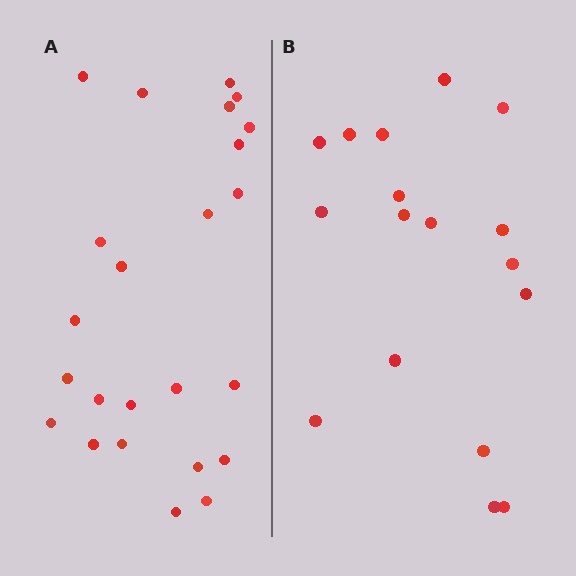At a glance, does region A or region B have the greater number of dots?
Region A (the left region) has more dots.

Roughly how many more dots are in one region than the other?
Region A has roughly 8 or so more dots than region B.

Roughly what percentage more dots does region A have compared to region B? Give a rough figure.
About 40% more.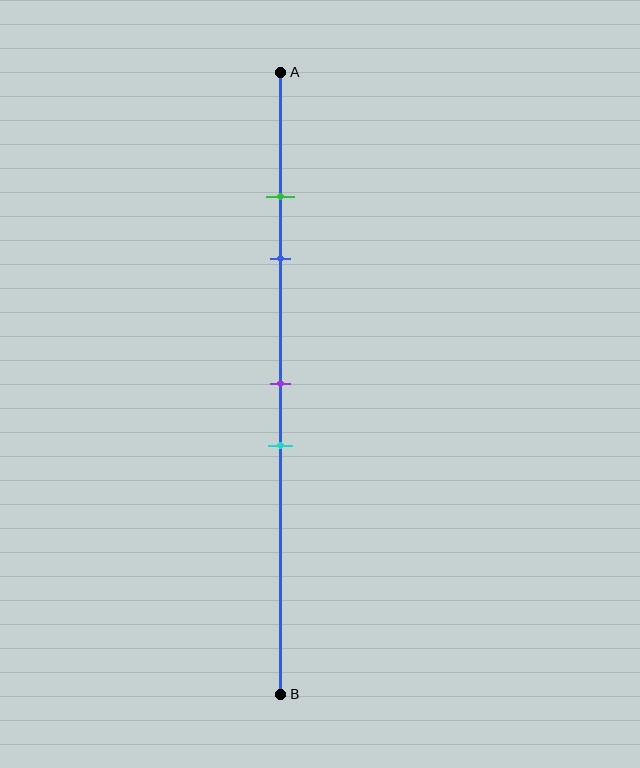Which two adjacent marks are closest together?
The green and blue marks are the closest adjacent pair.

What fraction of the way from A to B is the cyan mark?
The cyan mark is approximately 60% (0.6) of the way from A to B.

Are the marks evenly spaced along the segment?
No, the marks are not evenly spaced.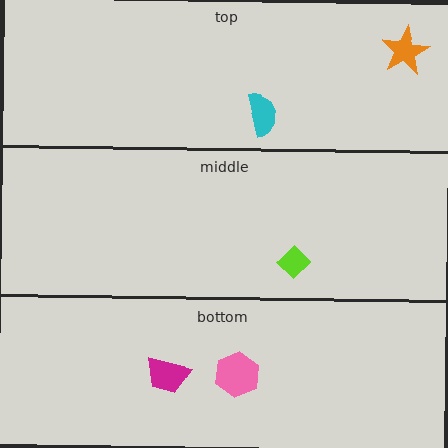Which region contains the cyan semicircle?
The top region.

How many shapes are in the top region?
2.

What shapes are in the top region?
The cyan semicircle, the orange star.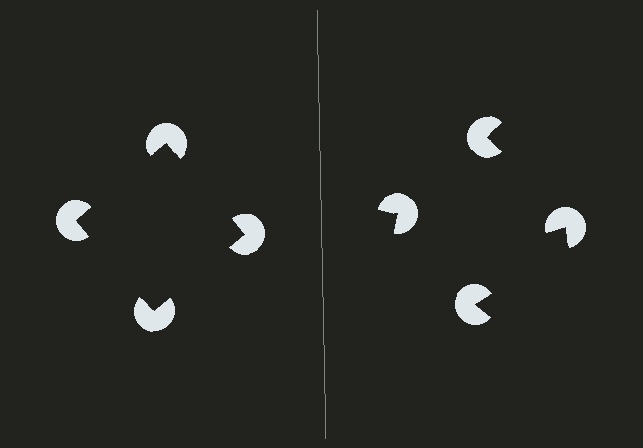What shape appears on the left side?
An illusory square.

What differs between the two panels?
The pac-man discs are positioned identically on both sides; only the wedge orientations differ. On the left they align to a square; on the right they are misaligned.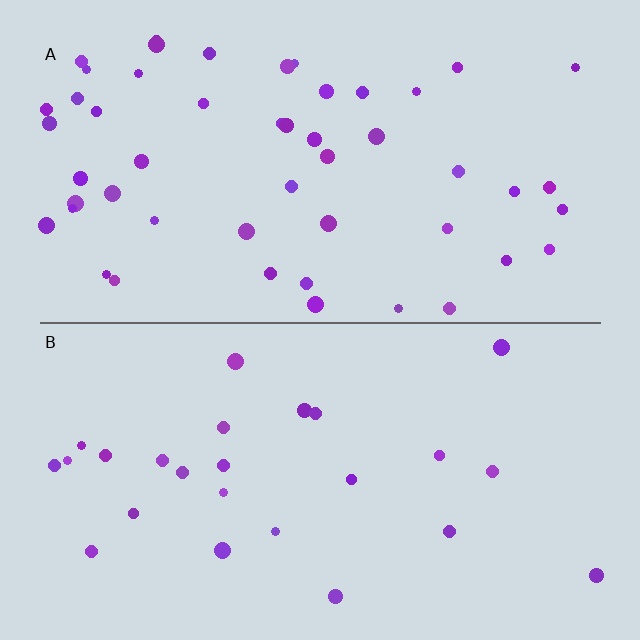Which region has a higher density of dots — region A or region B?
A (the top).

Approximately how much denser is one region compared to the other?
Approximately 2.0× — region A over region B.